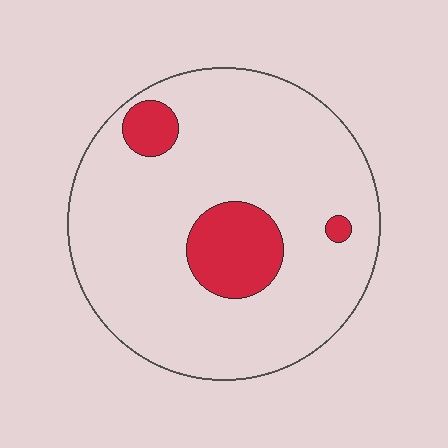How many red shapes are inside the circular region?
3.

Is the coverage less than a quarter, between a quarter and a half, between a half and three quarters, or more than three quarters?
Less than a quarter.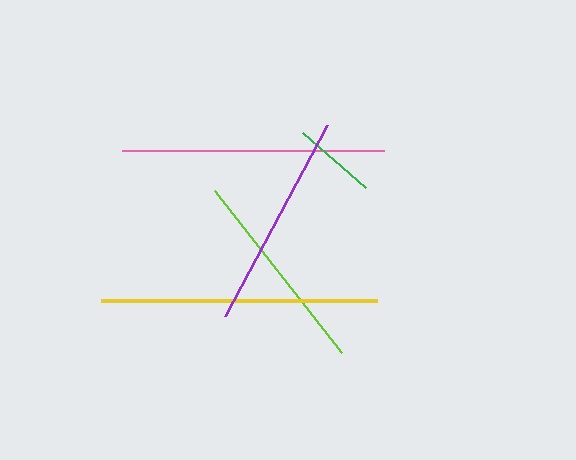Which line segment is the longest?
The yellow line is the longest at approximately 276 pixels.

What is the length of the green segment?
The green segment is approximately 83 pixels long.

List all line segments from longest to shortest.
From longest to shortest: yellow, pink, purple, lime, green.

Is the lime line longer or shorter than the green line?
The lime line is longer than the green line.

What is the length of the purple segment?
The purple segment is approximately 217 pixels long.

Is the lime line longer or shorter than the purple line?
The purple line is longer than the lime line.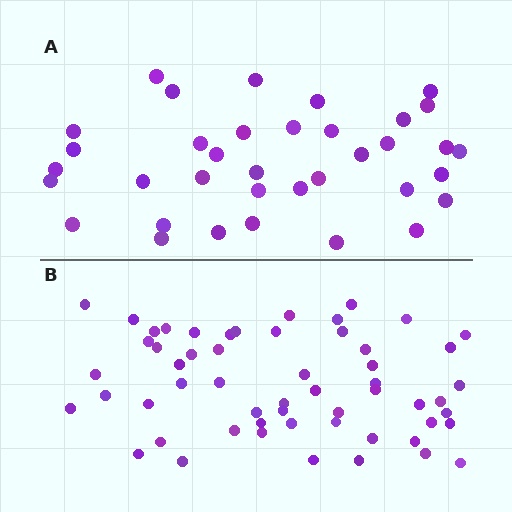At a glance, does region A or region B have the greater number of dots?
Region B (the bottom region) has more dots.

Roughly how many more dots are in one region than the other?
Region B has approximately 20 more dots than region A.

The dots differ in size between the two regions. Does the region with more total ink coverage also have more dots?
No. Region A has more total ink coverage because its dots are larger, but region B actually contains more individual dots. Total area can be misleading — the number of items is what matters here.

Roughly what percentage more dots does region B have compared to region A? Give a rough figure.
About 55% more.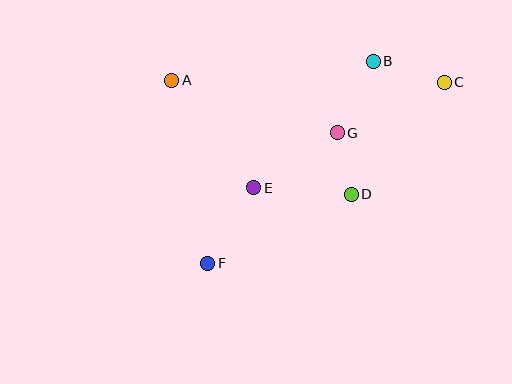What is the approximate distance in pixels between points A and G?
The distance between A and G is approximately 173 pixels.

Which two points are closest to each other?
Points D and G are closest to each other.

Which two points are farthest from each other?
Points C and F are farthest from each other.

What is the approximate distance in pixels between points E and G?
The distance between E and G is approximately 100 pixels.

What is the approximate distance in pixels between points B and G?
The distance between B and G is approximately 80 pixels.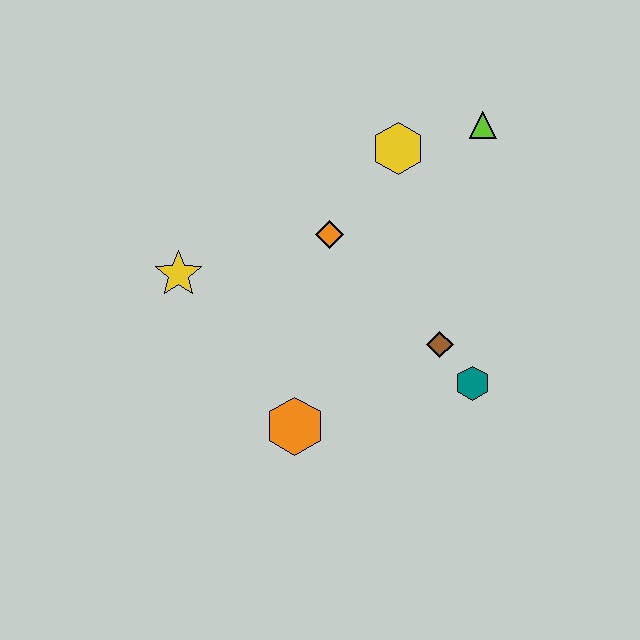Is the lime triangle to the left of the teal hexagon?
No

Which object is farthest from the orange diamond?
The teal hexagon is farthest from the orange diamond.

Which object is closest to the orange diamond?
The yellow hexagon is closest to the orange diamond.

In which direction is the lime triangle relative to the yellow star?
The lime triangle is to the right of the yellow star.